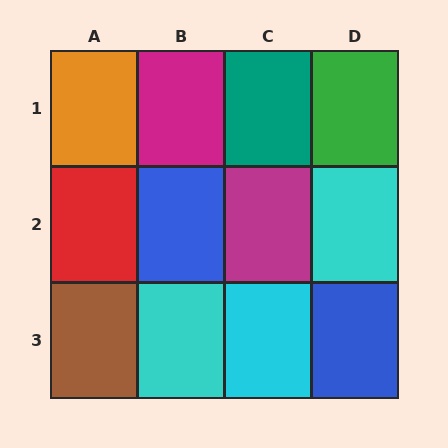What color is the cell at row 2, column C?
Magenta.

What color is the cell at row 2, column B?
Blue.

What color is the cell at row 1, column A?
Orange.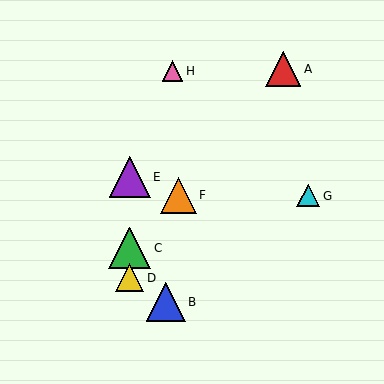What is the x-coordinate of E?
Object E is at x≈130.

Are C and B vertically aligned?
No, C is at x≈130 and B is at x≈166.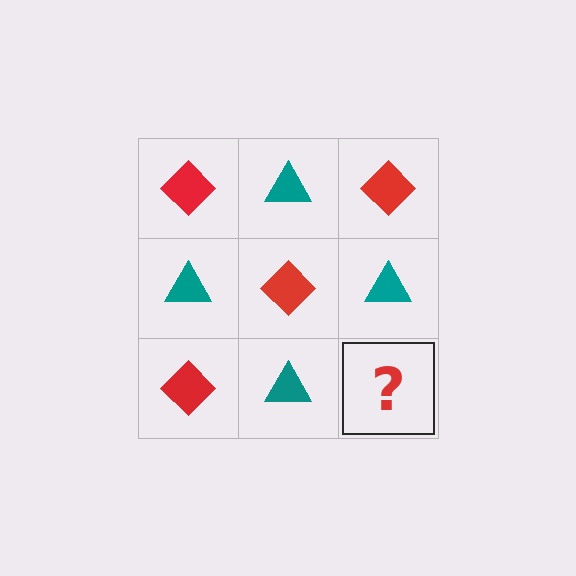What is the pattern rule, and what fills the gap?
The rule is that it alternates red diamond and teal triangle in a checkerboard pattern. The gap should be filled with a red diamond.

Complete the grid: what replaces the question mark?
The question mark should be replaced with a red diamond.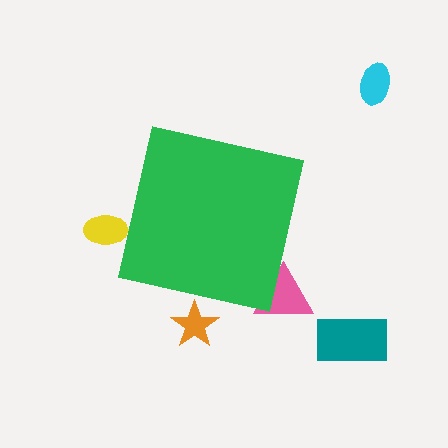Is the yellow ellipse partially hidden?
Yes, the yellow ellipse is partially hidden behind the green square.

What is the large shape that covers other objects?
A green square.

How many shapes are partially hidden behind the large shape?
3 shapes are partially hidden.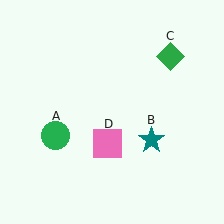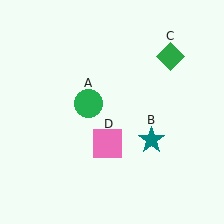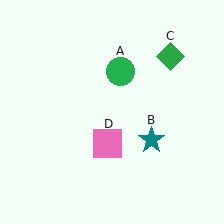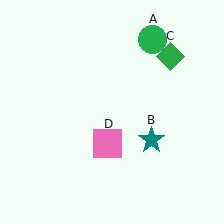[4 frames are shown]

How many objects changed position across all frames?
1 object changed position: green circle (object A).